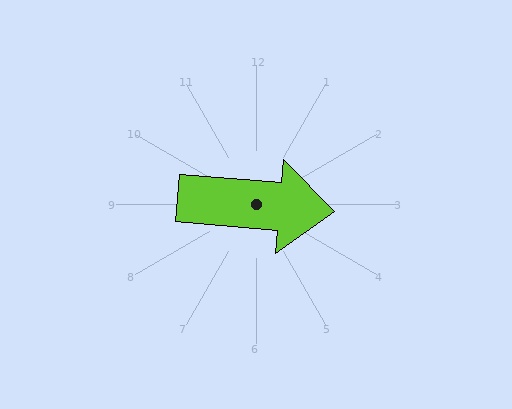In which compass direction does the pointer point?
East.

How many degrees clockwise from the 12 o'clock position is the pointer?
Approximately 95 degrees.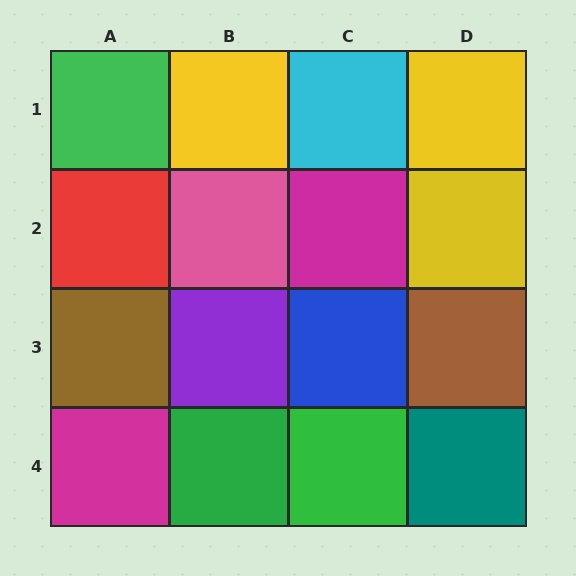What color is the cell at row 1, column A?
Green.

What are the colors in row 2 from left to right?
Red, pink, magenta, yellow.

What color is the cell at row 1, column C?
Cyan.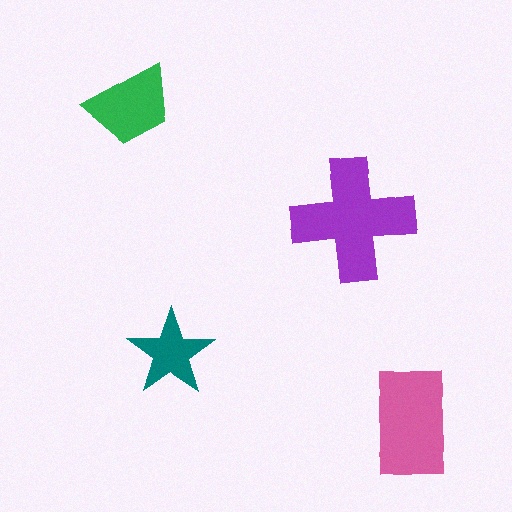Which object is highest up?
The green trapezoid is topmost.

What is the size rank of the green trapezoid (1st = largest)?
3rd.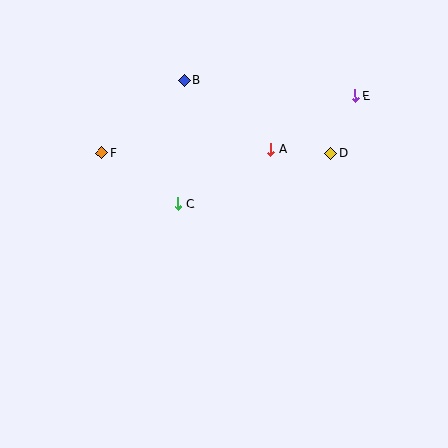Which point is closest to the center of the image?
Point C at (178, 204) is closest to the center.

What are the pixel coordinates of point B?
Point B is at (184, 80).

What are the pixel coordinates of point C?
Point C is at (178, 204).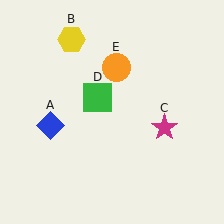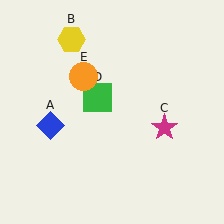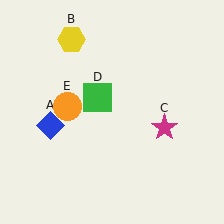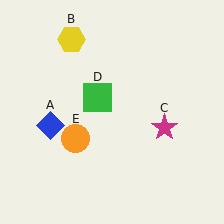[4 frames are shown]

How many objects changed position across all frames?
1 object changed position: orange circle (object E).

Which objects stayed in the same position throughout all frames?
Blue diamond (object A) and yellow hexagon (object B) and magenta star (object C) and green square (object D) remained stationary.